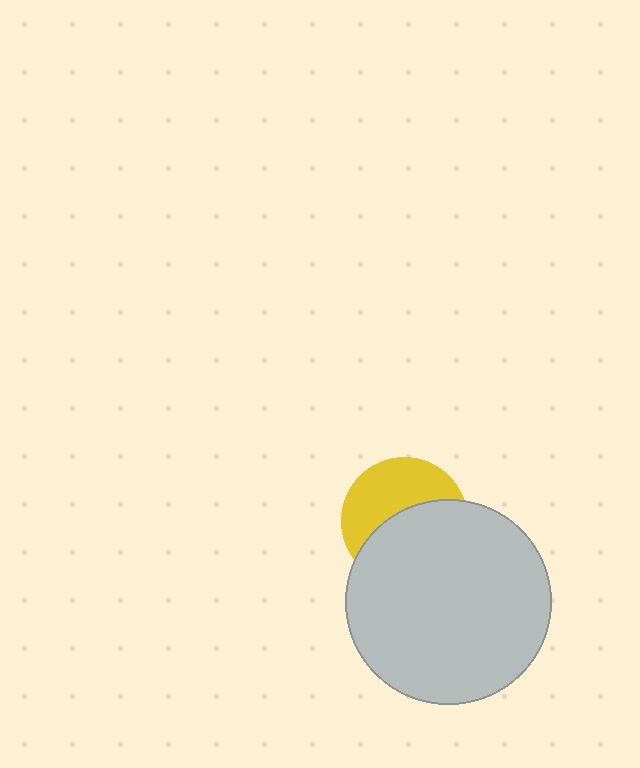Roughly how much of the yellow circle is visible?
About half of it is visible (roughly 46%).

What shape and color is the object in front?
The object in front is a light gray circle.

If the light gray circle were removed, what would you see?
You would see the complete yellow circle.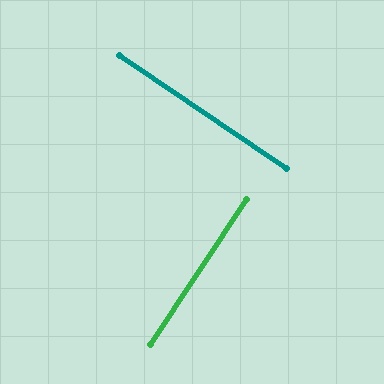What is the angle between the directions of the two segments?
Approximately 89 degrees.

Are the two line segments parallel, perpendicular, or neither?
Perpendicular — they meet at approximately 89°.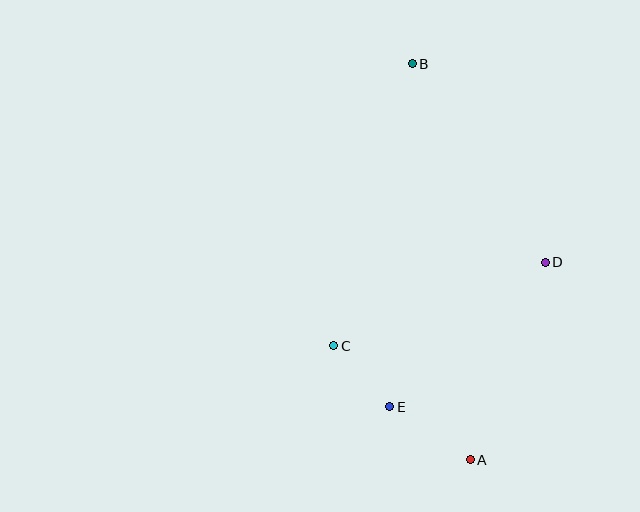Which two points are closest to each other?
Points C and E are closest to each other.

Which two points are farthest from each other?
Points A and B are farthest from each other.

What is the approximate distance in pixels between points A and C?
The distance between A and C is approximately 178 pixels.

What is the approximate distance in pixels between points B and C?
The distance between B and C is approximately 293 pixels.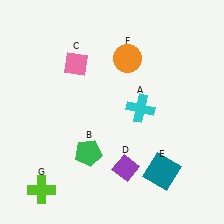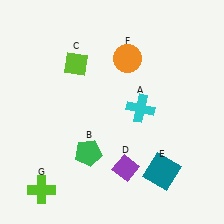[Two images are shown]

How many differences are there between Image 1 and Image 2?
There is 1 difference between the two images.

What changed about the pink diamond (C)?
In Image 1, C is pink. In Image 2, it changed to lime.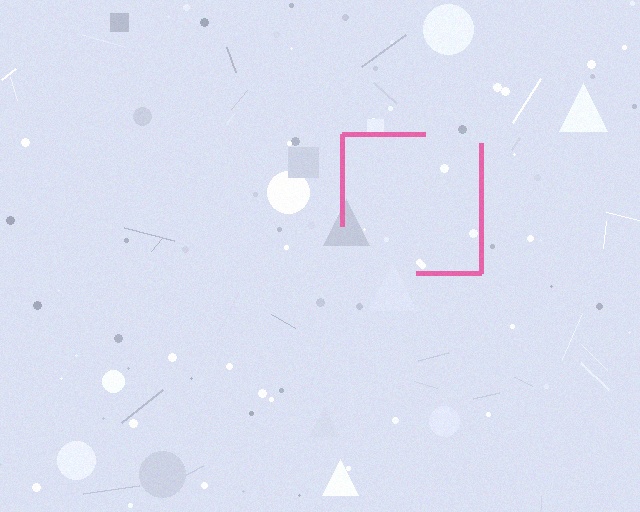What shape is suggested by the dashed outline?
The dashed outline suggests a square.